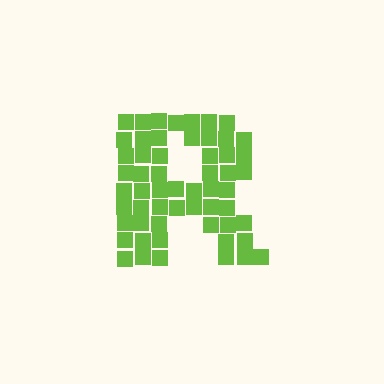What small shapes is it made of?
It is made of small squares.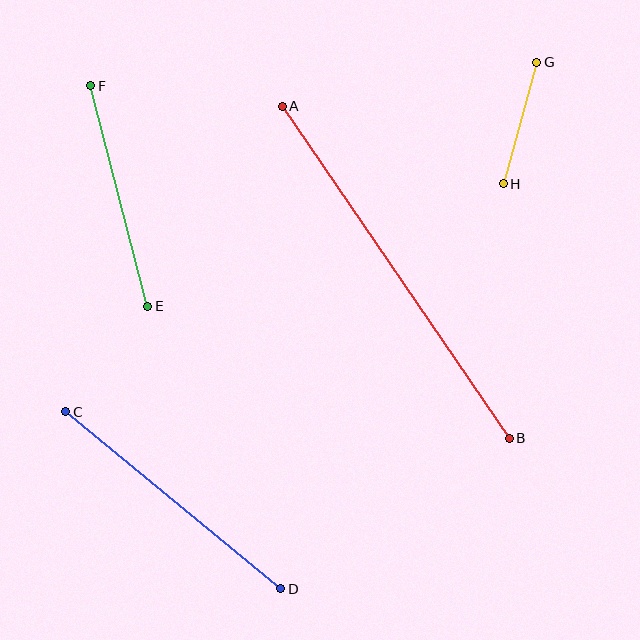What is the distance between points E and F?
The distance is approximately 228 pixels.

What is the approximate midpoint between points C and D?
The midpoint is at approximately (173, 500) pixels.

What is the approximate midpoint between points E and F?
The midpoint is at approximately (119, 196) pixels.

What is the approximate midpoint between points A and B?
The midpoint is at approximately (396, 272) pixels.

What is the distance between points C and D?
The distance is approximately 279 pixels.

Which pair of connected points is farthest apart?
Points A and B are farthest apart.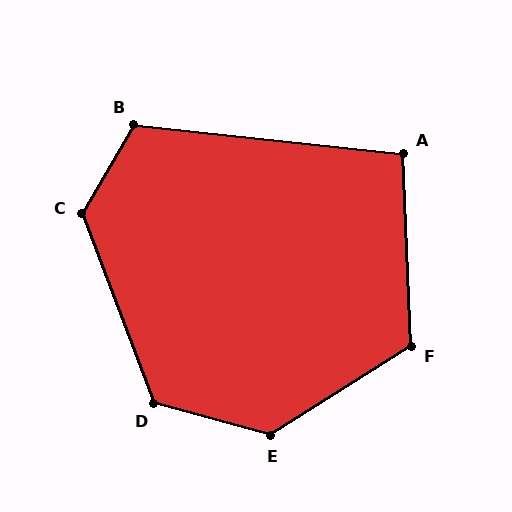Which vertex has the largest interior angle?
E, at approximately 133 degrees.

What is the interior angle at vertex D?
Approximately 126 degrees (obtuse).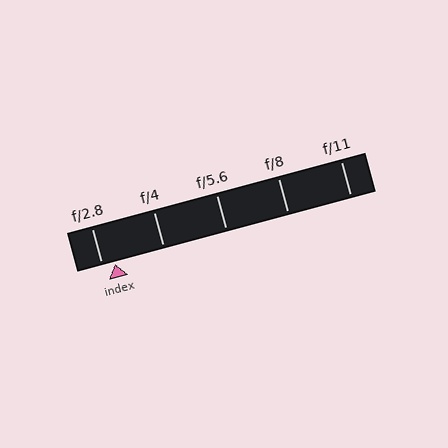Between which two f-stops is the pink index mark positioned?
The index mark is between f/2.8 and f/4.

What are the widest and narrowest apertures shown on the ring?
The widest aperture shown is f/2.8 and the narrowest is f/11.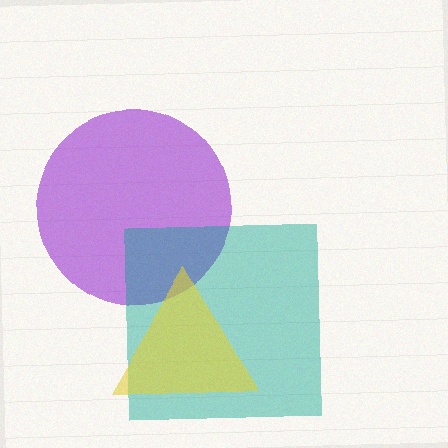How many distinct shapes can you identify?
There are 3 distinct shapes: a purple circle, a teal square, a yellow triangle.